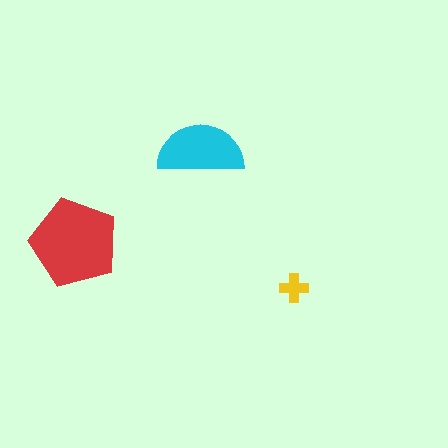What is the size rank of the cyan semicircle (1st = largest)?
2nd.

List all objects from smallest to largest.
The yellow cross, the cyan semicircle, the red pentagon.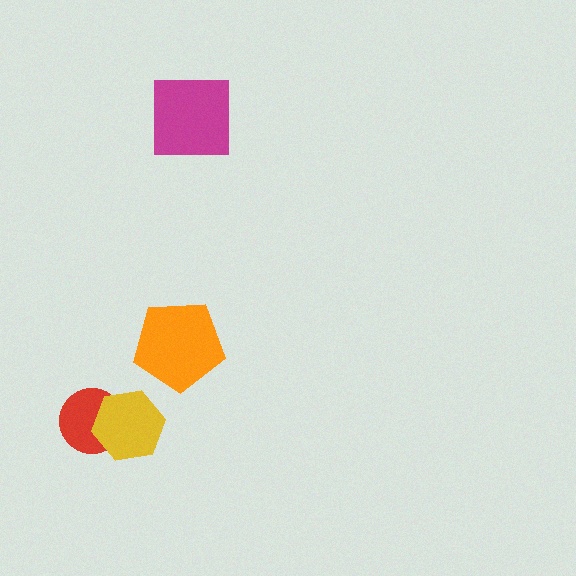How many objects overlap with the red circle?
1 object overlaps with the red circle.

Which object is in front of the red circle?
The yellow hexagon is in front of the red circle.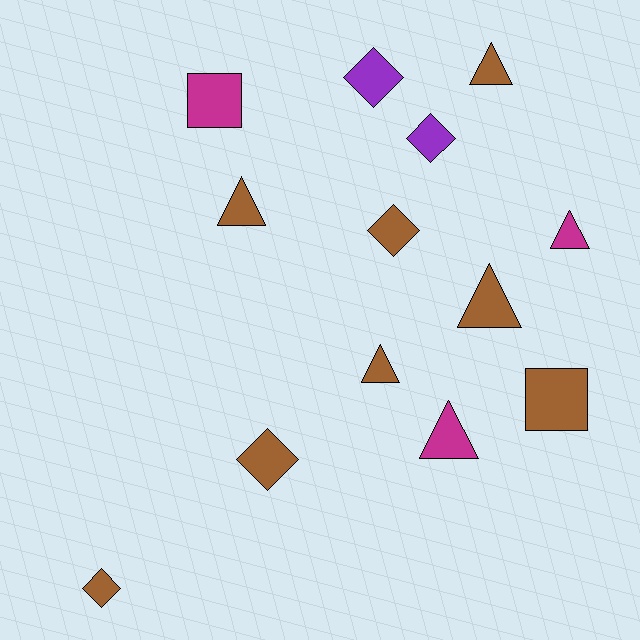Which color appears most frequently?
Brown, with 8 objects.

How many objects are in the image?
There are 13 objects.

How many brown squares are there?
There is 1 brown square.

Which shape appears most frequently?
Triangle, with 6 objects.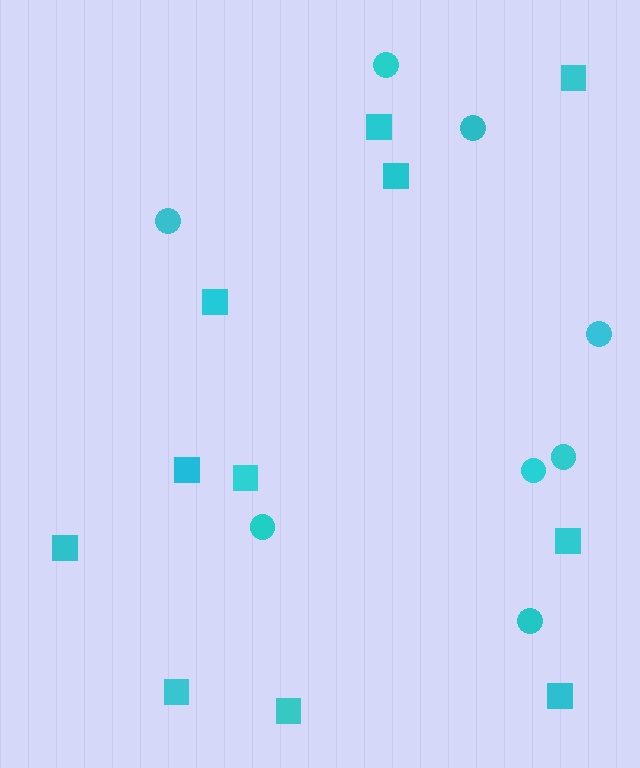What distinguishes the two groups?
There are 2 groups: one group of squares (11) and one group of circles (8).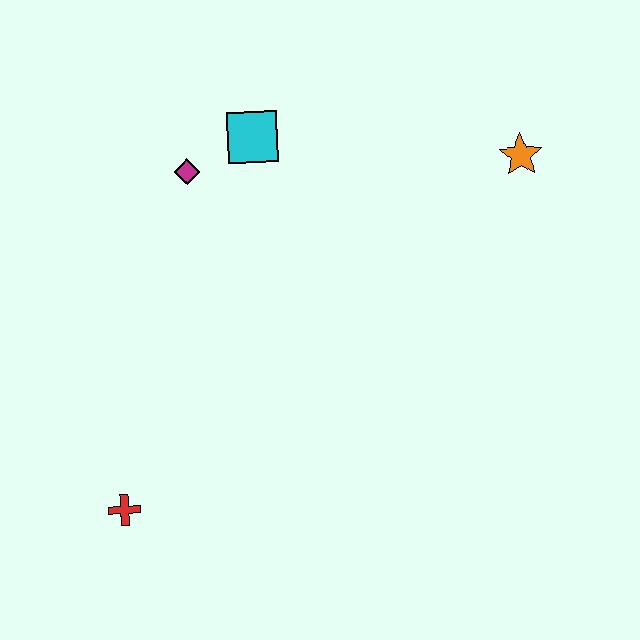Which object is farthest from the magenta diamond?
The red cross is farthest from the magenta diamond.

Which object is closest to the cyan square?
The magenta diamond is closest to the cyan square.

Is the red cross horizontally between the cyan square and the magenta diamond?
No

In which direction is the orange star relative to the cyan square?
The orange star is to the right of the cyan square.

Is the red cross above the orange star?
No